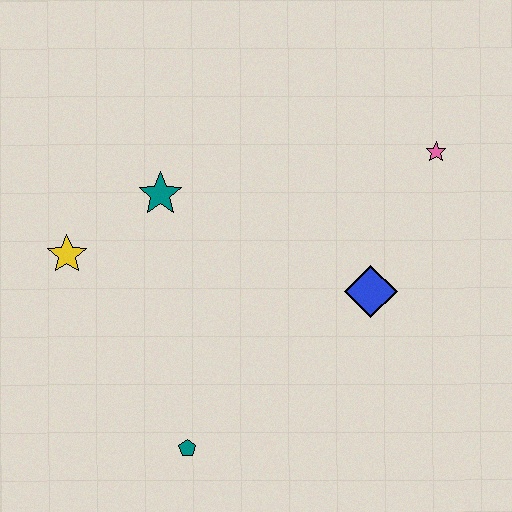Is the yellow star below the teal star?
Yes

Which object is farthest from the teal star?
The pink star is farthest from the teal star.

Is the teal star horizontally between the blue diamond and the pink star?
No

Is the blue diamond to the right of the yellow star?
Yes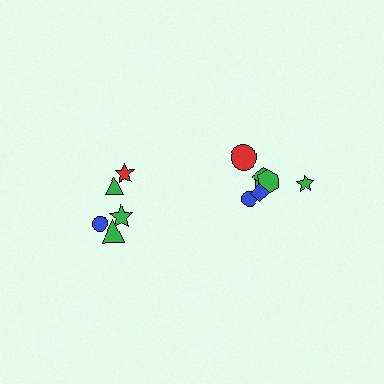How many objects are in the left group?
There are 5 objects.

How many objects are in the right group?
There are 7 objects.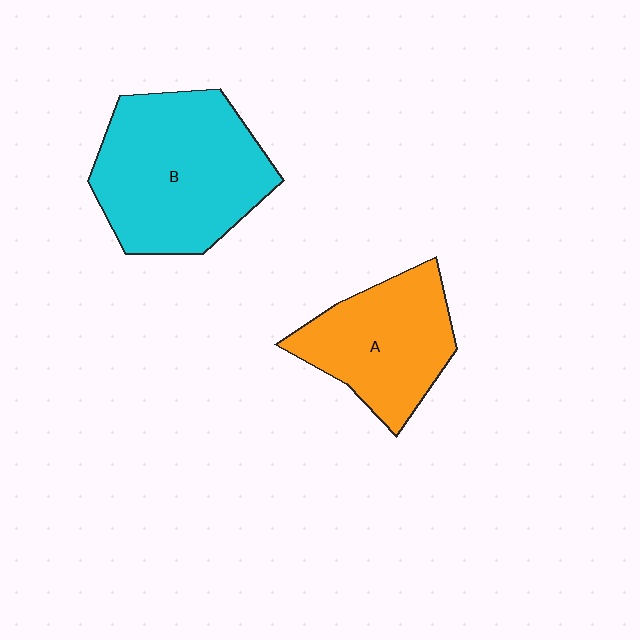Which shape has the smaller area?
Shape A (orange).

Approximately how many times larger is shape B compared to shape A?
Approximately 1.4 times.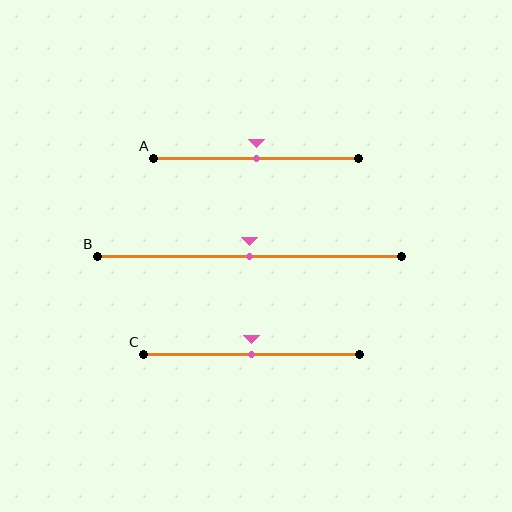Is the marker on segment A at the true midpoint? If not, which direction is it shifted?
Yes, the marker on segment A is at the true midpoint.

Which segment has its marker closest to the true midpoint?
Segment A has its marker closest to the true midpoint.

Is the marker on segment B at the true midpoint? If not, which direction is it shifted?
Yes, the marker on segment B is at the true midpoint.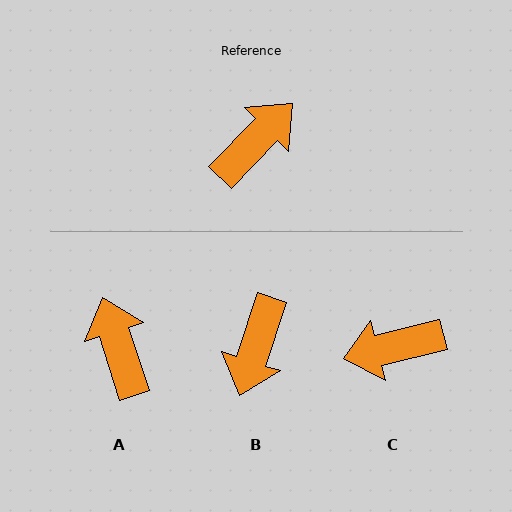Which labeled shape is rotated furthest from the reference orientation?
B, about 154 degrees away.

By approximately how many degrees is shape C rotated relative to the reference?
Approximately 148 degrees counter-clockwise.